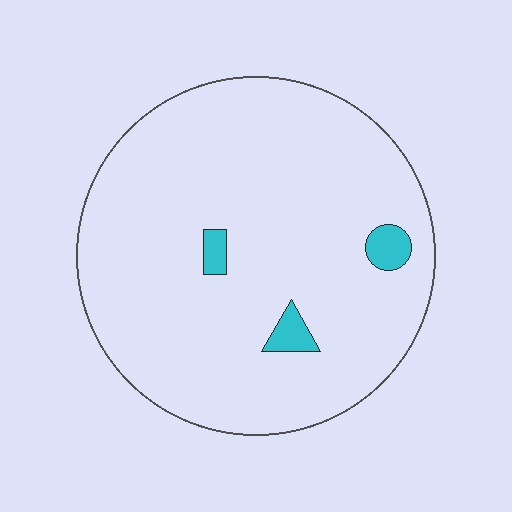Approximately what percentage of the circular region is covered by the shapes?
Approximately 5%.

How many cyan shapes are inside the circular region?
3.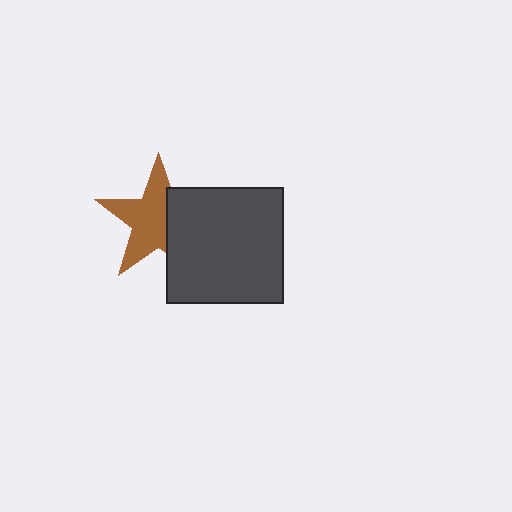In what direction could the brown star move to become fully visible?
The brown star could move left. That would shift it out from behind the dark gray square entirely.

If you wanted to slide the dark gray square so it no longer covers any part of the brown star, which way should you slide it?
Slide it right — that is the most direct way to separate the two shapes.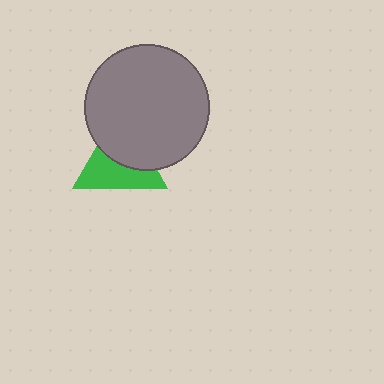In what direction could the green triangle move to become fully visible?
The green triangle could move down. That would shift it out from behind the gray circle entirely.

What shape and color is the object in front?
The object in front is a gray circle.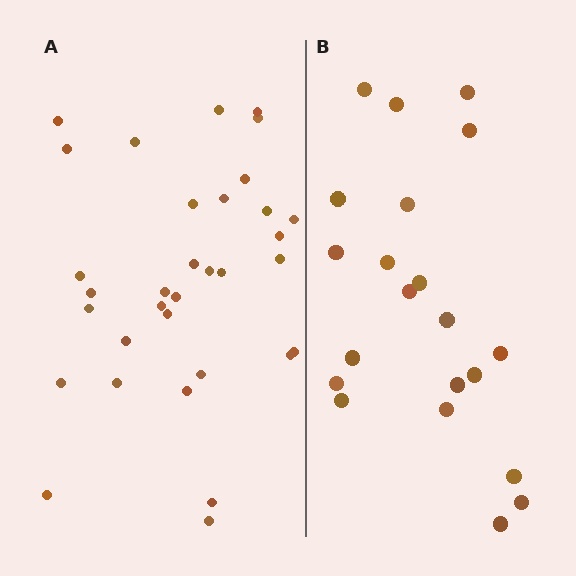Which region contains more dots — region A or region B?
Region A (the left region) has more dots.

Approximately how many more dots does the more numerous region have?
Region A has roughly 12 or so more dots than region B.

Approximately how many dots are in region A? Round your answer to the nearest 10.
About 30 dots. (The exact count is 33, which rounds to 30.)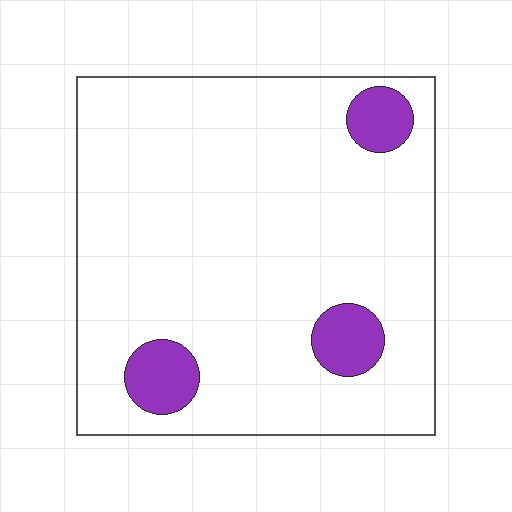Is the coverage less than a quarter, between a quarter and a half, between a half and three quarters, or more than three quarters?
Less than a quarter.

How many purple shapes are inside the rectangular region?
3.